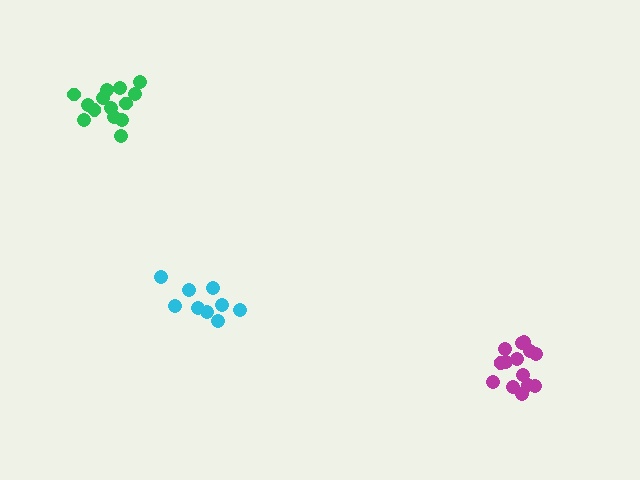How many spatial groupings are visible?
There are 3 spatial groupings.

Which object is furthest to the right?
The magenta cluster is rightmost.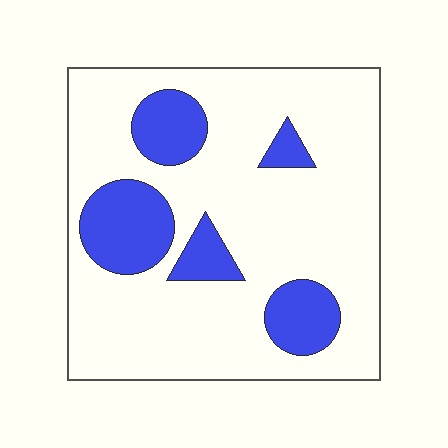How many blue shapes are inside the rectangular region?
5.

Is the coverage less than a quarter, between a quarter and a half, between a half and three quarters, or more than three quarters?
Less than a quarter.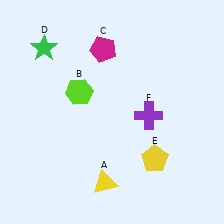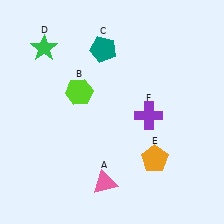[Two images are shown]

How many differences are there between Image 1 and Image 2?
There are 3 differences between the two images.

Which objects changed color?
A changed from yellow to pink. C changed from magenta to teal. E changed from yellow to orange.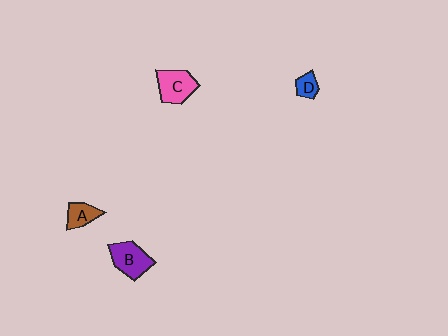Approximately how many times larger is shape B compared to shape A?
Approximately 1.7 times.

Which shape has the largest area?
Shape B (purple).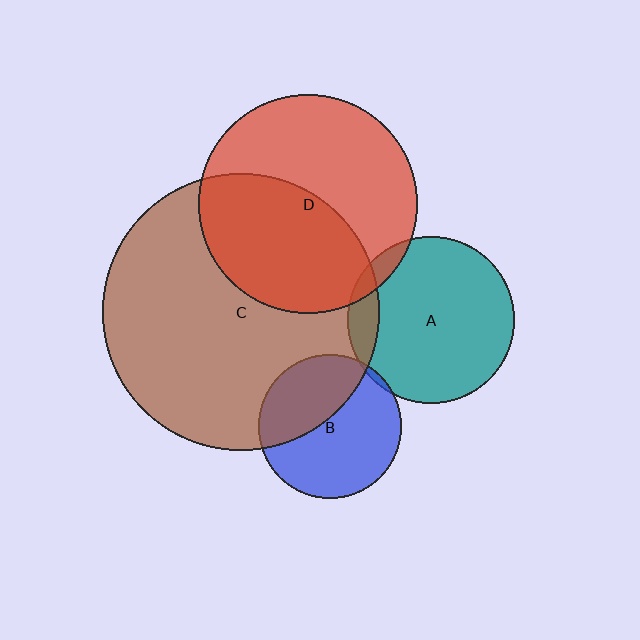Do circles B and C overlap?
Yes.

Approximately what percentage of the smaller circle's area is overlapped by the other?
Approximately 40%.